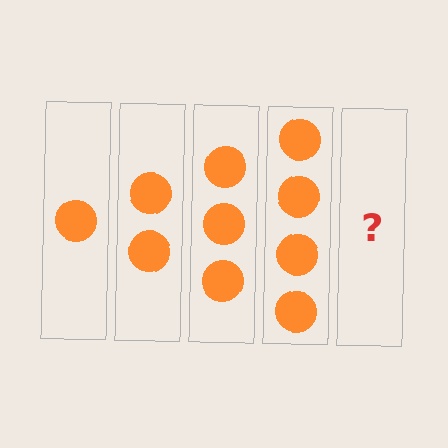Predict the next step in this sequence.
The next step is 5 circles.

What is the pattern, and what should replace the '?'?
The pattern is that each step adds one more circle. The '?' should be 5 circles.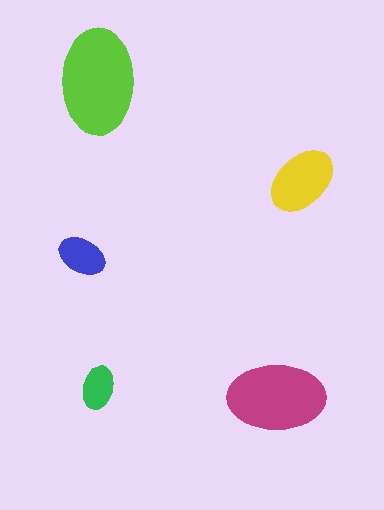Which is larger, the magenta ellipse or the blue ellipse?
The magenta one.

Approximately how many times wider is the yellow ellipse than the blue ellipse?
About 1.5 times wider.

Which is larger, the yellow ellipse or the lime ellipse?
The lime one.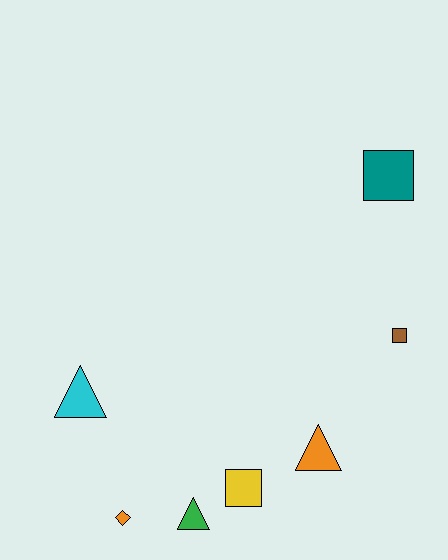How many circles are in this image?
There are no circles.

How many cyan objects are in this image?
There is 1 cyan object.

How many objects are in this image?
There are 7 objects.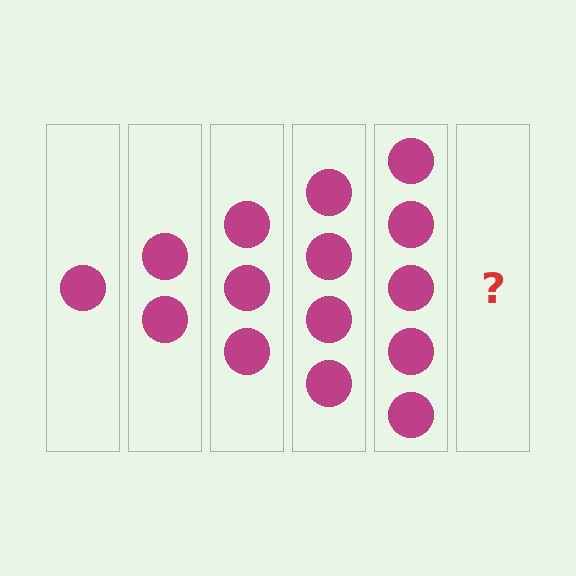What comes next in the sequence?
The next element should be 6 circles.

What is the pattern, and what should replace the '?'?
The pattern is that each step adds one more circle. The '?' should be 6 circles.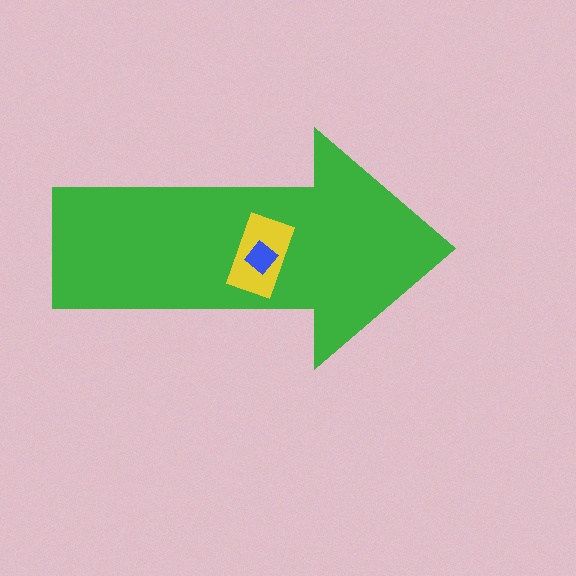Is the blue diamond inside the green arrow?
Yes.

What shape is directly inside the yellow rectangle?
The blue diamond.